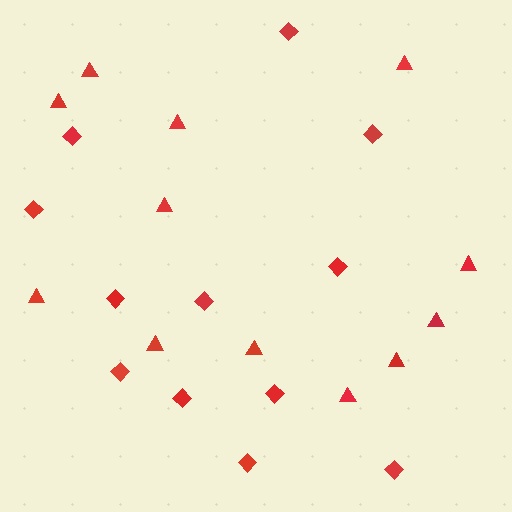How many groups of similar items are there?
There are 2 groups: one group of diamonds (12) and one group of triangles (12).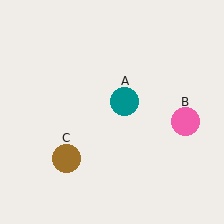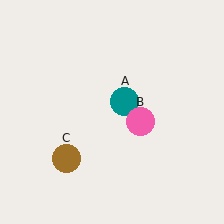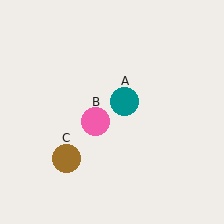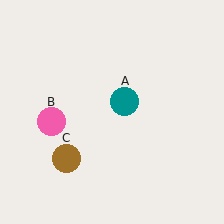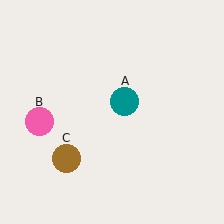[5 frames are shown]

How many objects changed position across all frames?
1 object changed position: pink circle (object B).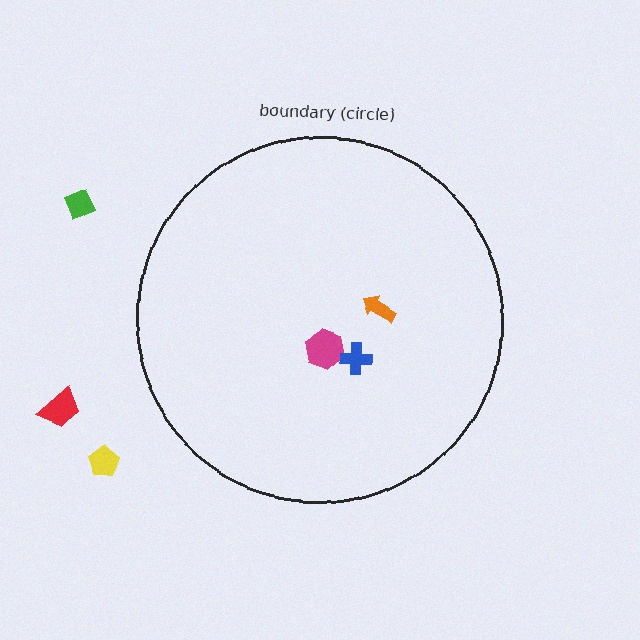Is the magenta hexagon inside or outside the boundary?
Inside.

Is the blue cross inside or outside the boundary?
Inside.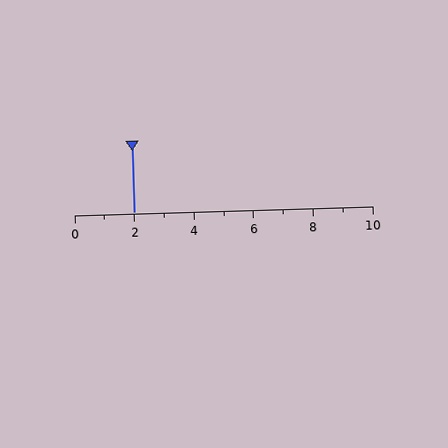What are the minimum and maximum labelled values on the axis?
The axis runs from 0 to 10.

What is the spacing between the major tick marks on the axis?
The major ticks are spaced 2 apart.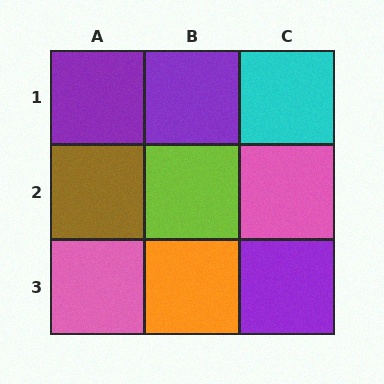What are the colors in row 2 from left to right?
Brown, lime, pink.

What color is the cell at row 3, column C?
Purple.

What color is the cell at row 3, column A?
Pink.